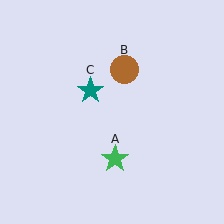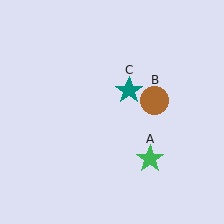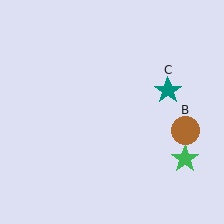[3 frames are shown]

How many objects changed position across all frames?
3 objects changed position: green star (object A), brown circle (object B), teal star (object C).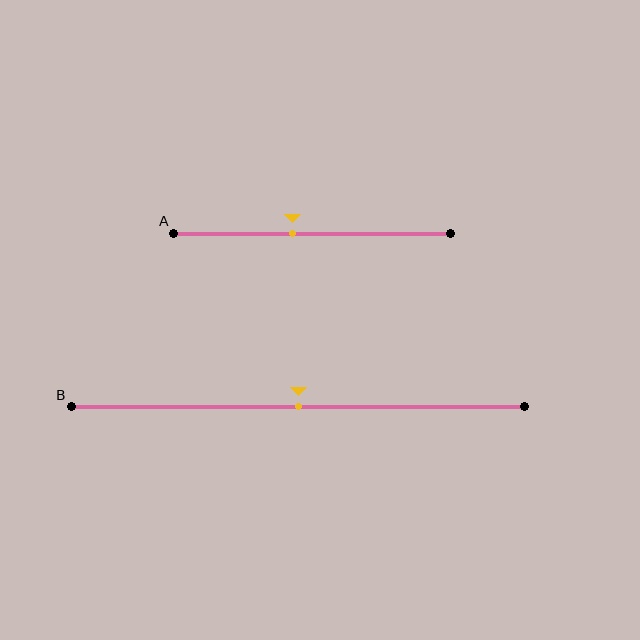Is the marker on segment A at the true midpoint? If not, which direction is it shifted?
No, the marker on segment A is shifted to the left by about 7% of the segment length.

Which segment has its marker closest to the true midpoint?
Segment B has its marker closest to the true midpoint.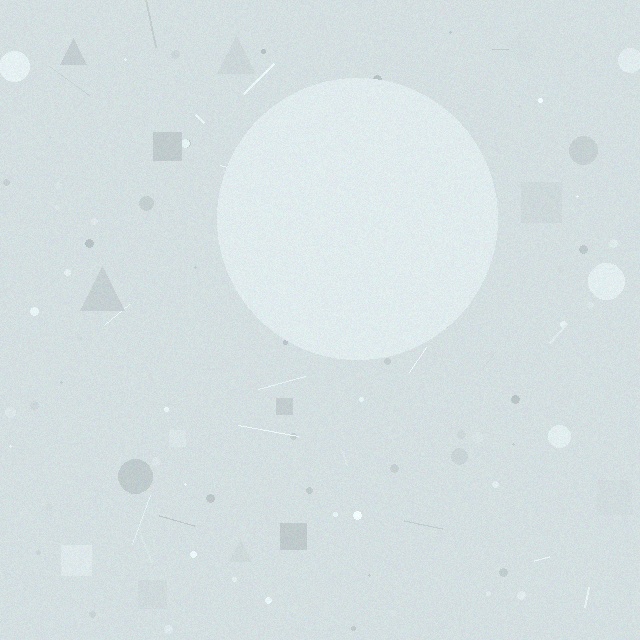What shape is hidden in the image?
A circle is hidden in the image.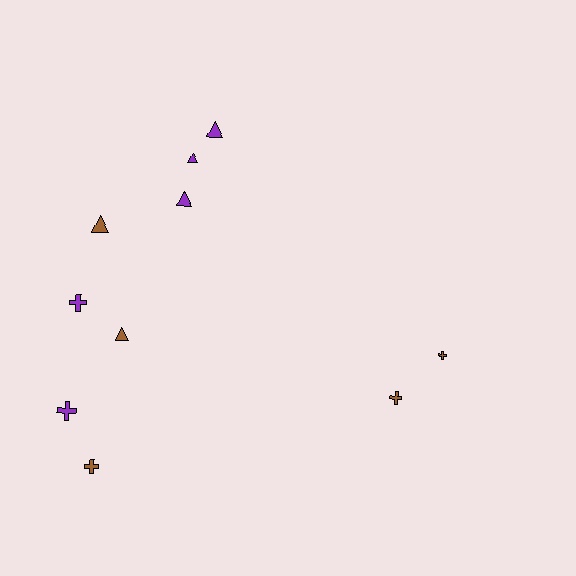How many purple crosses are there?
There are 2 purple crosses.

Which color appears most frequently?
Brown, with 5 objects.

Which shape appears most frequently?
Cross, with 5 objects.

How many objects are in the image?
There are 10 objects.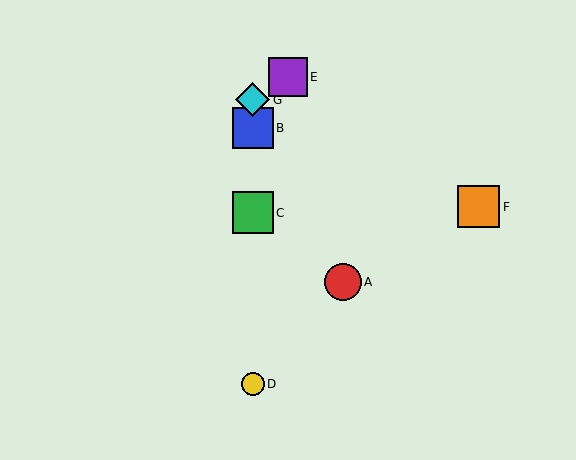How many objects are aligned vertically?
4 objects (B, C, D, G) are aligned vertically.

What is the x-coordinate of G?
Object G is at x≈253.